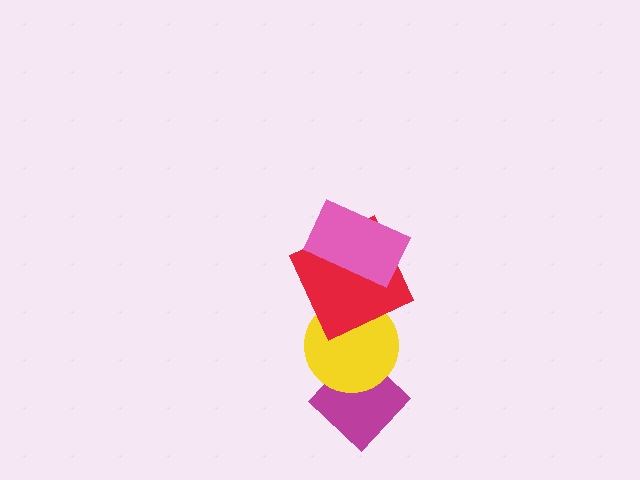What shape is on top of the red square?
The pink rectangle is on top of the red square.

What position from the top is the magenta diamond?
The magenta diamond is 4th from the top.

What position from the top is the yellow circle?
The yellow circle is 3rd from the top.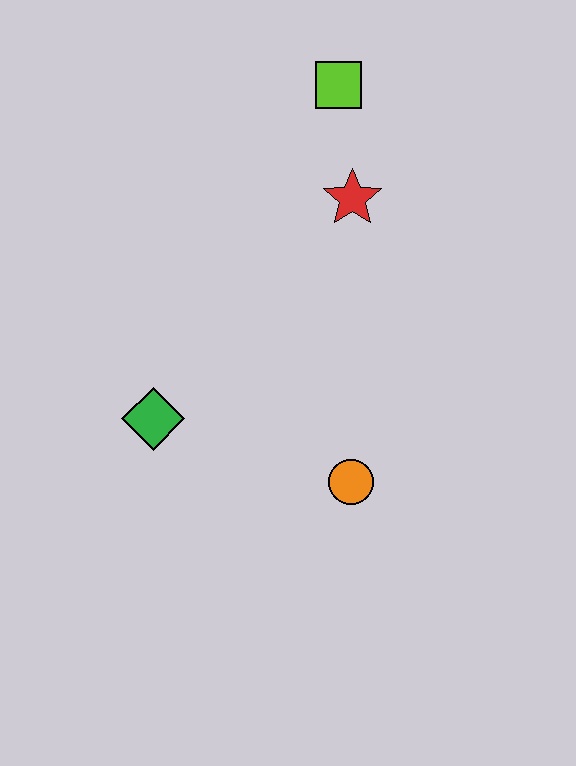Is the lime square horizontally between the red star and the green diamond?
Yes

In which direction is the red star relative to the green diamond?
The red star is above the green diamond.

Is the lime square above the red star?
Yes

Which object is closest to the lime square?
The red star is closest to the lime square.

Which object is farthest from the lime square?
The orange circle is farthest from the lime square.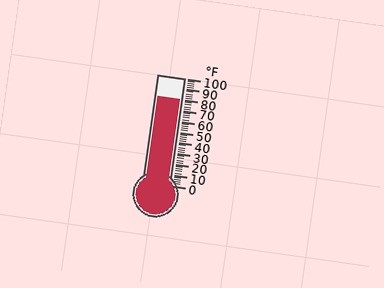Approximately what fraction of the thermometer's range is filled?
The thermometer is filled to approximately 80% of its range.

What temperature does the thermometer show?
The thermometer shows approximately 80°F.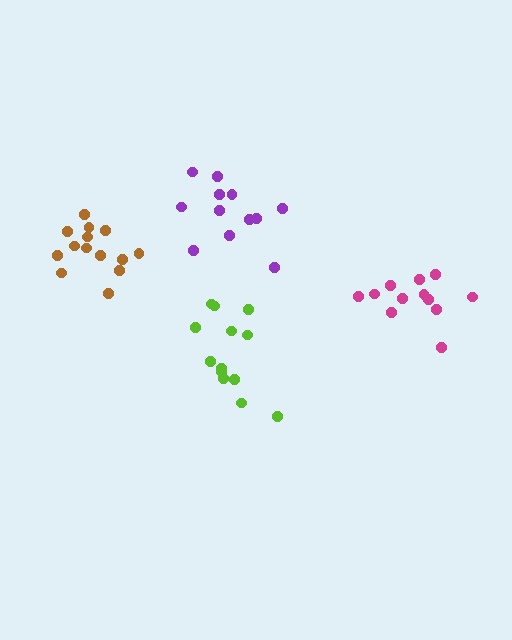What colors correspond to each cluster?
The clusters are colored: magenta, lime, purple, brown.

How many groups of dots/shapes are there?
There are 4 groups.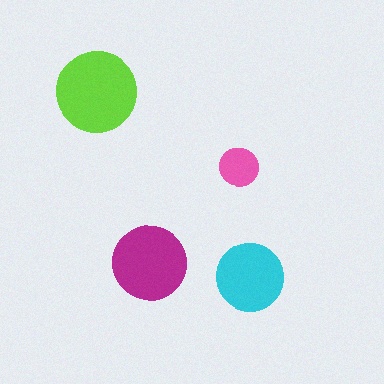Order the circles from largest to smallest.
the lime one, the magenta one, the cyan one, the pink one.